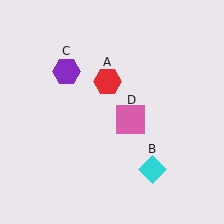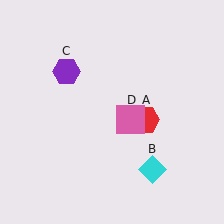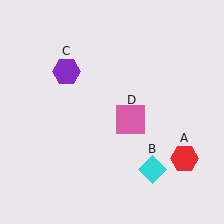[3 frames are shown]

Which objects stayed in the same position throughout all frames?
Cyan diamond (object B) and purple hexagon (object C) and pink square (object D) remained stationary.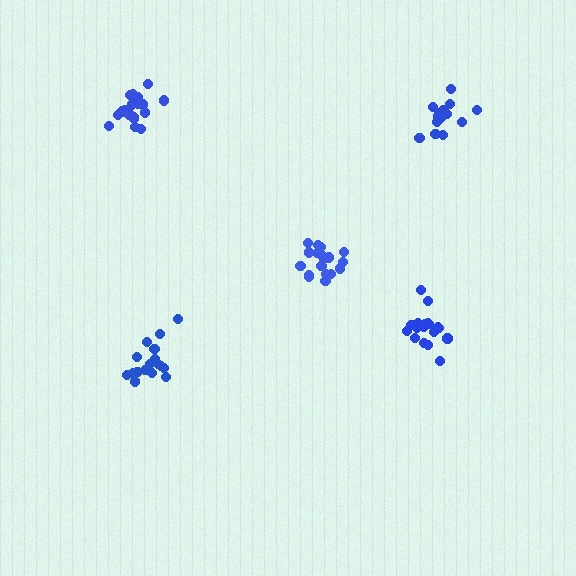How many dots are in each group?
Group 1: 19 dots, Group 2: 19 dots, Group 3: 18 dots, Group 4: 16 dots, Group 5: 18 dots (90 total).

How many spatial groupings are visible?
There are 5 spatial groupings.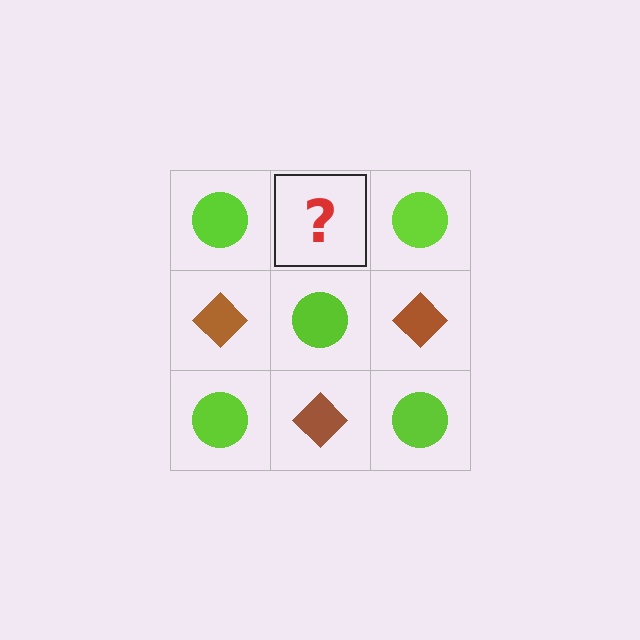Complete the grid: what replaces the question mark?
The question mark should be replaced with a brown diamond.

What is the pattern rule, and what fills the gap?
The rule is that it alternates lime circle and brown diamond in a checkerboard pattern. The gap should be filled with a brown diamond.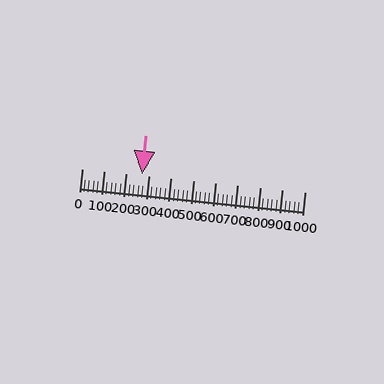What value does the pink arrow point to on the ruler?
The pink arrow points to approximately 269.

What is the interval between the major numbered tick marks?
The major tick marks are spaced 100 units apart.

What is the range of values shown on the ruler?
The ruler shows values from 0 to 1000.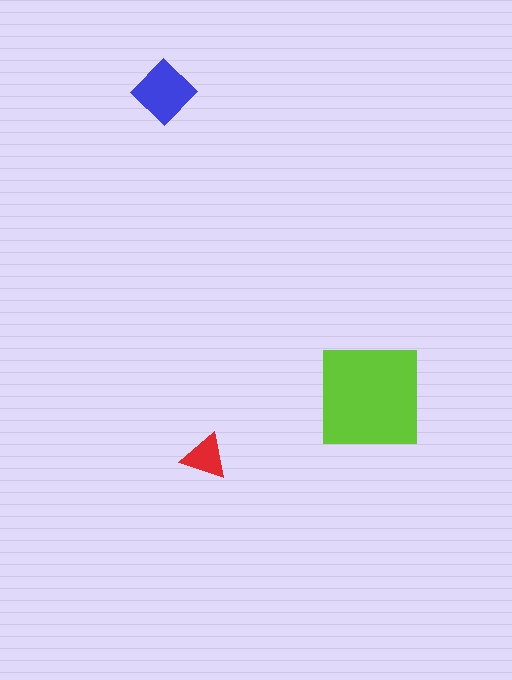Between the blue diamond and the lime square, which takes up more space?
The lime square.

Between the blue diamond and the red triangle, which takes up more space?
The blue diamond.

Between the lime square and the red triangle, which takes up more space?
The lime square.